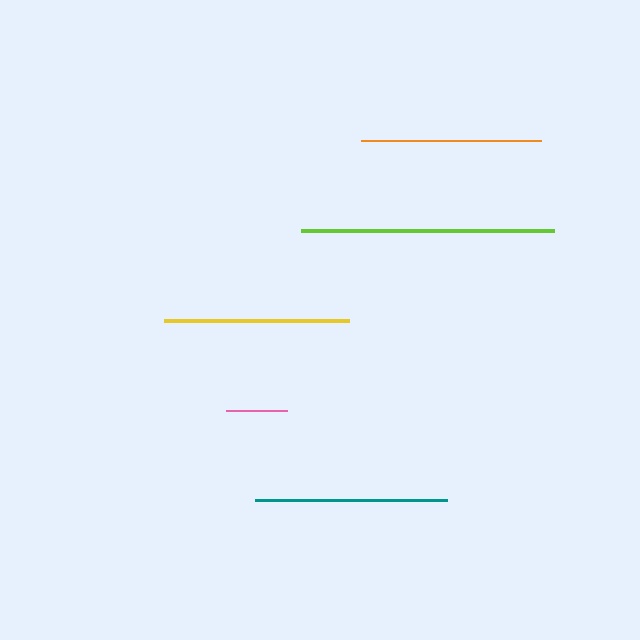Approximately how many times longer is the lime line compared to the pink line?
The lime line is approximately 4.2 times the length of the pink line.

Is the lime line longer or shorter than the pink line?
The lime line is longer than the pink line.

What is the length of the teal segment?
The teal segment is approximately 192 pixels long.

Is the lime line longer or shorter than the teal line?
The lime line is longer than the teal line.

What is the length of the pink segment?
The pink segment is approximately 61 pixels long.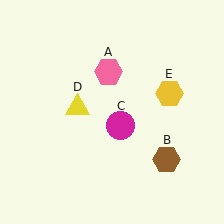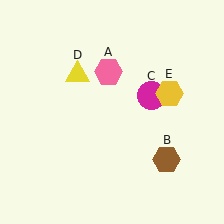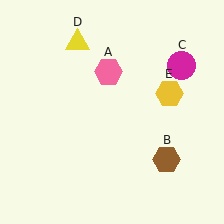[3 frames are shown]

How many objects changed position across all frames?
2 objects changed position: magenta circle (object C), yellow triangle (object D).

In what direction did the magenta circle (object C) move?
The magenta circle (object C) moved up and to the right.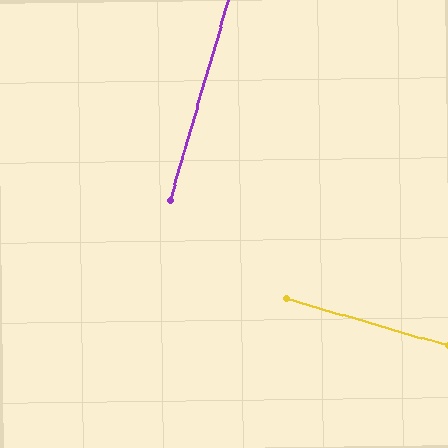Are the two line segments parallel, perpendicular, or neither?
Perpendicular — they meet at approximately 90°.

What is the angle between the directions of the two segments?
Approximately 90 degrees.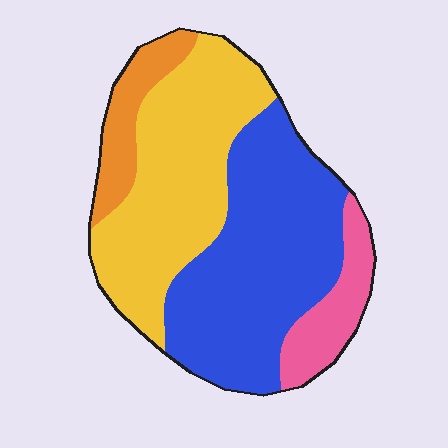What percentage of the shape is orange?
Orange takes up about one tenth (1/10) of the shape.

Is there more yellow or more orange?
Yellow.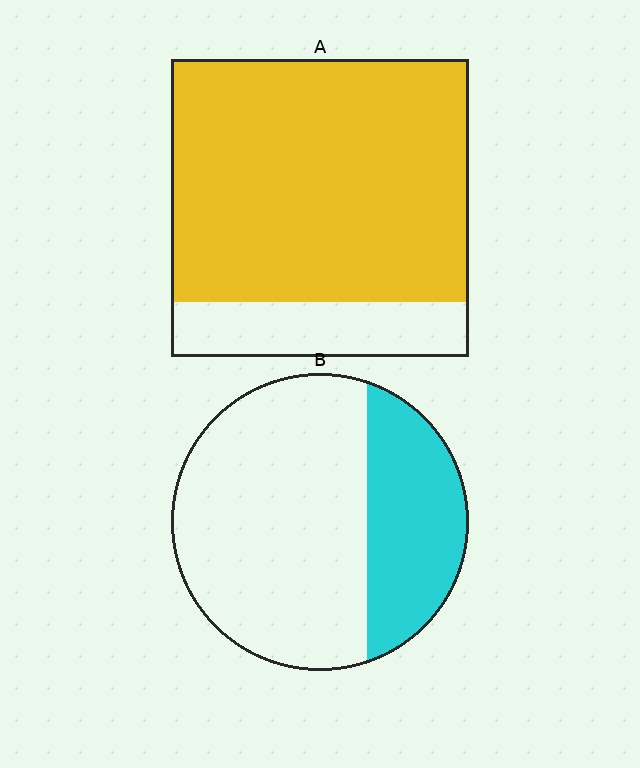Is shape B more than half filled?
No.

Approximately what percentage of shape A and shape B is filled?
A is approximately 80% and B is approximately 30%.